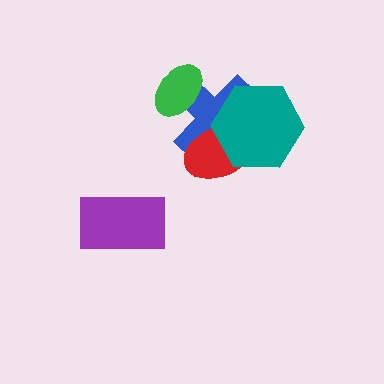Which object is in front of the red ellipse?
The teal hexagon is in front of the red ellipse.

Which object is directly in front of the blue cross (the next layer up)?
The red ellipse is directly in front of the blue cross.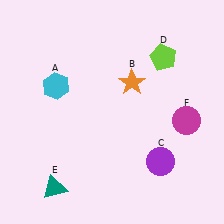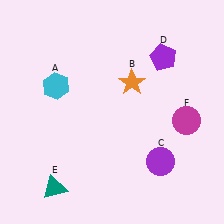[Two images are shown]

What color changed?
The pentagon (D) changed from lime in Image 1 to purple in Image 2.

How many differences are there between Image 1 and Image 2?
There is 1 difference between the two images.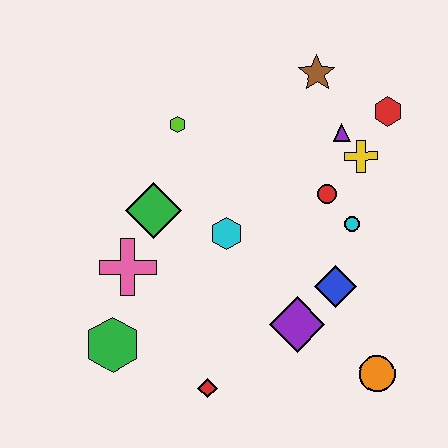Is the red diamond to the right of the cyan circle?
No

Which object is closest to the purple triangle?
The yellow cross is closest to the purple triangle.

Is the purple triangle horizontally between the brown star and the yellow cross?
Yes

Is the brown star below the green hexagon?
No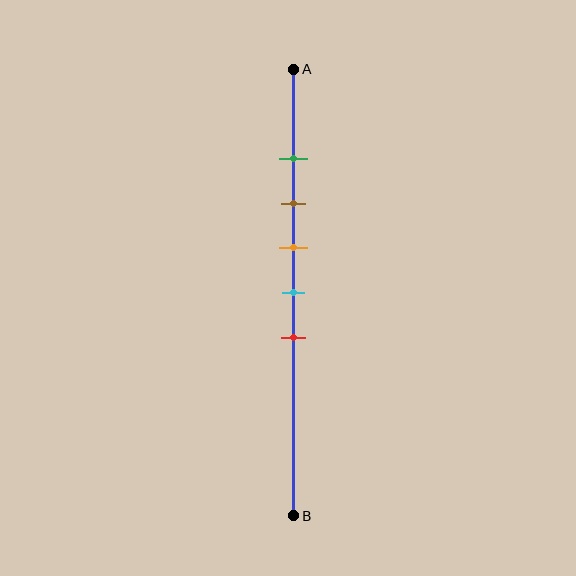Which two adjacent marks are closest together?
The green and brown marks are the closest adjacent pair.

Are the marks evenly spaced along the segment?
Yes, the marks are approximately evenly spaced.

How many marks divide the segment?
There are 5 marks dividing the segment.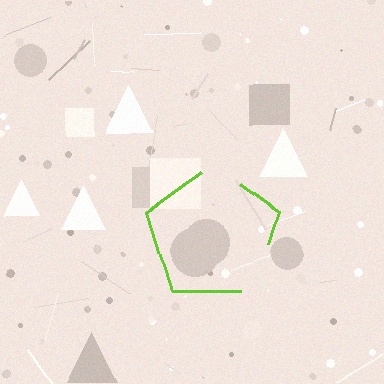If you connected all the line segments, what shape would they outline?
They would outline a pentagon.